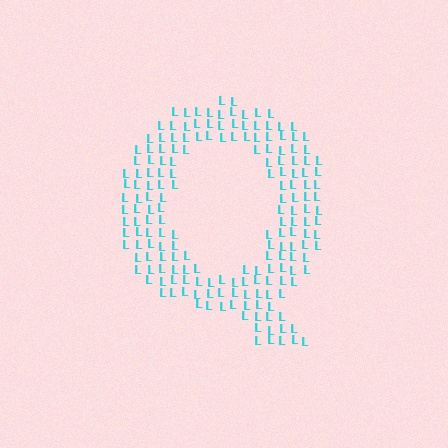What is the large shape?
The large shape is the letter Q.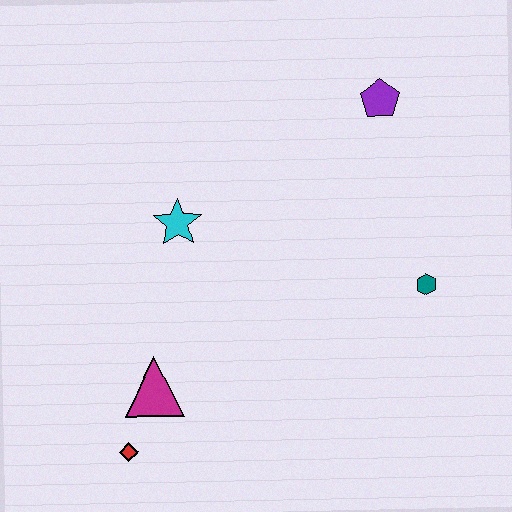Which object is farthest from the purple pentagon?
The red diamond is farthest from the purple pentagon.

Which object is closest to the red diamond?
The magenta triangle is closest to the red diamond.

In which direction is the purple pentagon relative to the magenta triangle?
The purple pentagon is above the magenta triangle.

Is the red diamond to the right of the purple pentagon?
No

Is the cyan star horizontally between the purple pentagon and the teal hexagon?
No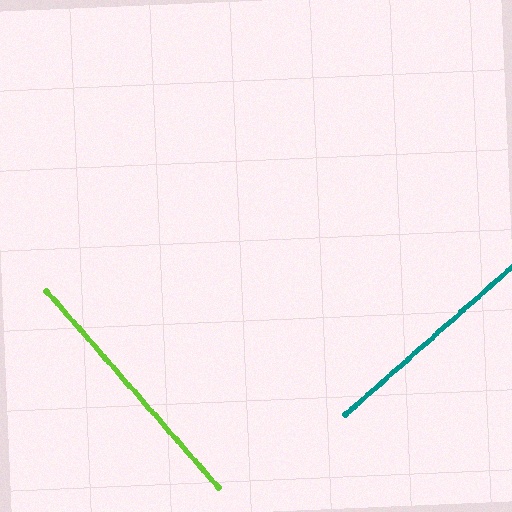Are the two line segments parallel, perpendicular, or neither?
Perpendicular — they meet at approximately 90°.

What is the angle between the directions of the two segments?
Approximately 90 degrees.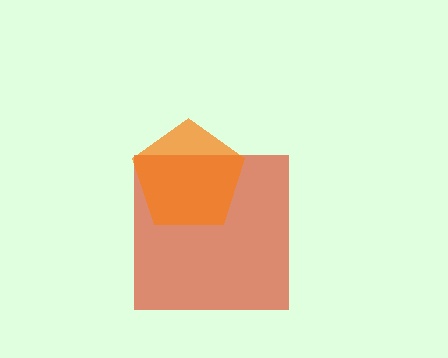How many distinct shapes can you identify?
There are 2 distinct shapes: a red square, an orange pentagon.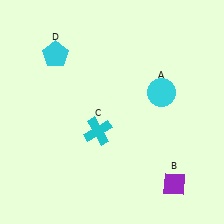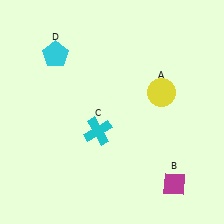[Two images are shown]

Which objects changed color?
A changed from cyan to yellow. B changed from purple to magenta.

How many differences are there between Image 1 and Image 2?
There are 2 differences between the two images.